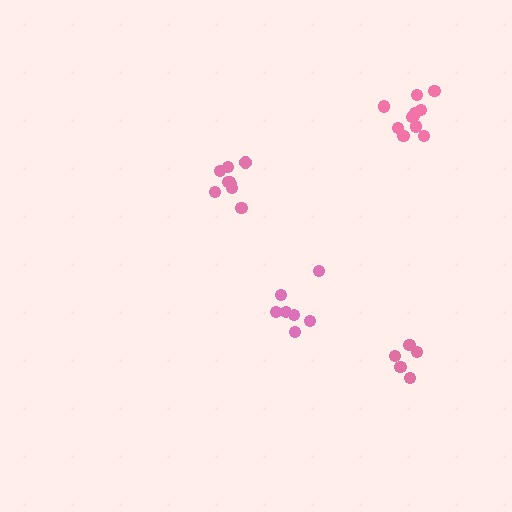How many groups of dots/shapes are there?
There are 4 groups.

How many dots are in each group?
Group 1: 5 dots, Group 2: 11 dots, Group 3: 9 dots, Group 4: 7 dots (32 total).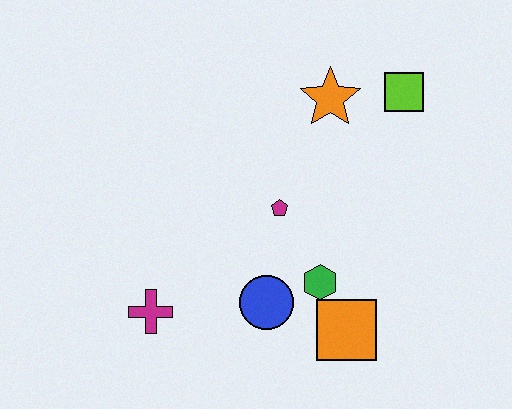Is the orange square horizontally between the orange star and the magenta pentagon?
No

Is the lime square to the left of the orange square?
No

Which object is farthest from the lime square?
The magenta cross is farthest from the lime square.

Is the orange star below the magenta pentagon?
No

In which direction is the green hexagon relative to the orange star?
The green hexagon is below the orange star.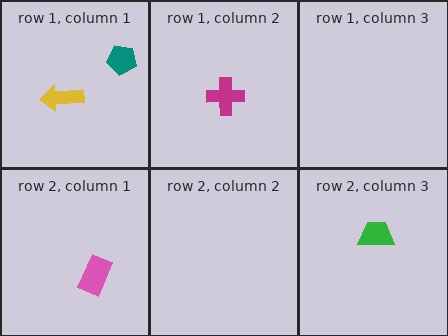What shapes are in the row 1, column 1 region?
The teal pentagon, the yellow arrow.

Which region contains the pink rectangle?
The row 2, column 1 region.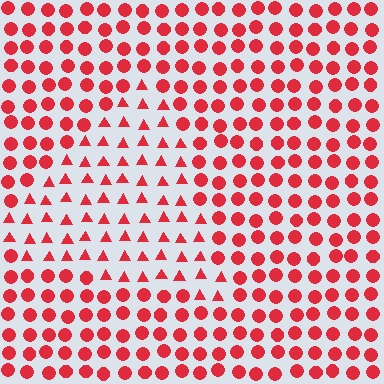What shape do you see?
I see a triangle.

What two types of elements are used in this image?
The image uses triangles inside the triangle region and circles outside it.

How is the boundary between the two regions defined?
The boundary is defined by a change in element shape: triangles inside vs. circles outside. All elements share the same color and spacing.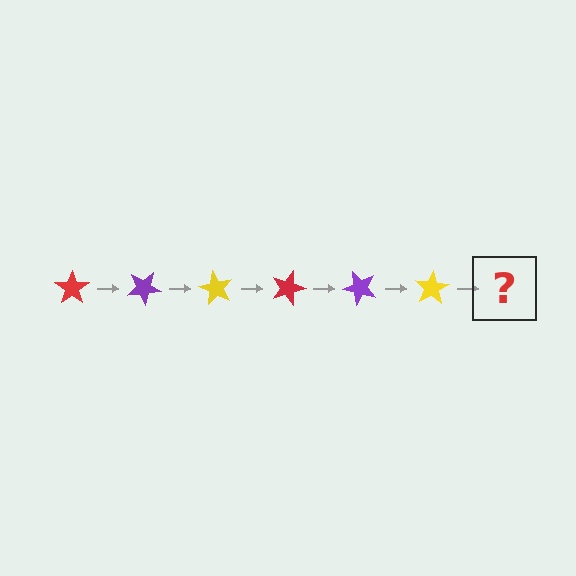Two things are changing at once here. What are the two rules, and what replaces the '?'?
The two rules are that it rotates 30 degrees each step and the color cycles through red, purple, and yellow. The '?' should be a red star, rotated 180 degrees from the start.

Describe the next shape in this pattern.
It should be a red star, rotated 180 degrees from the start.